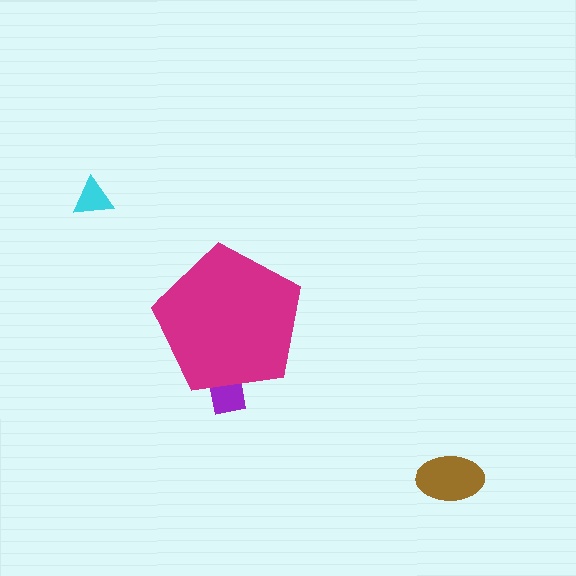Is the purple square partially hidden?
Yes, the purple square is partially hidden behind the magenta pentagon.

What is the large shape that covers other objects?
A magenta pentagon.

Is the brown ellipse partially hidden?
No, the brown ellipse is fully visible.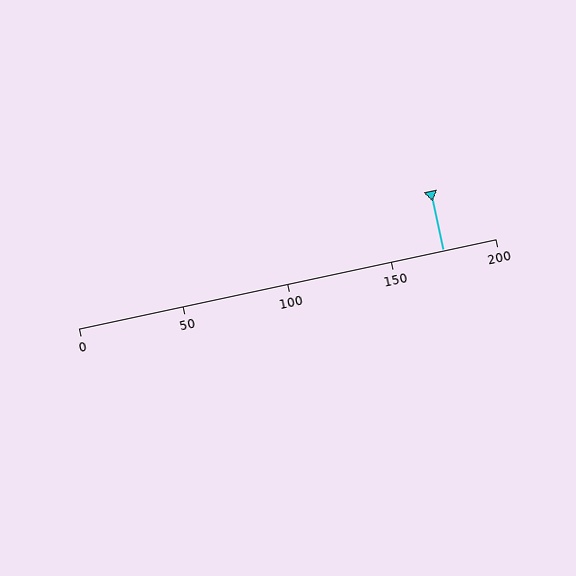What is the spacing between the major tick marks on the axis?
The major ticks are spaced 50 apart.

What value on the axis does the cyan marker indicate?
The marker indicates approximately 175.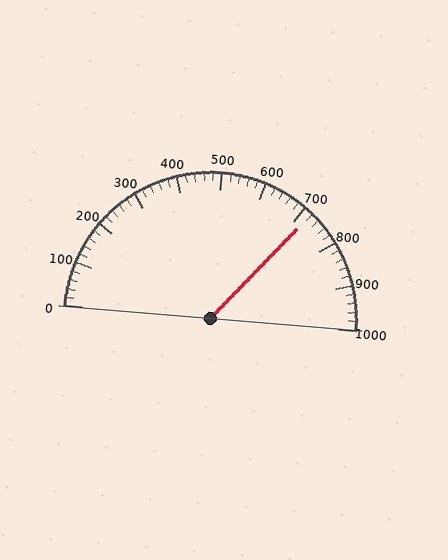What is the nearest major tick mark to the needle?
The nearest major tick mark is 700.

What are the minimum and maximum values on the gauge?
The gauge ranges from 0 to 1000.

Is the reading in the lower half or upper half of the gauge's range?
The reading is in the upper half of the range (0 to 1000).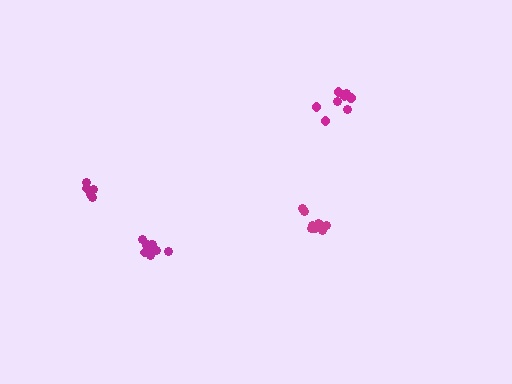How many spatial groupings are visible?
There are 4 spatial groupings.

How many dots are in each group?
Group 1: 8 dots, Group 2: 10 dots, Group 3: 6 dots, Group 4: 9 dots (33 total).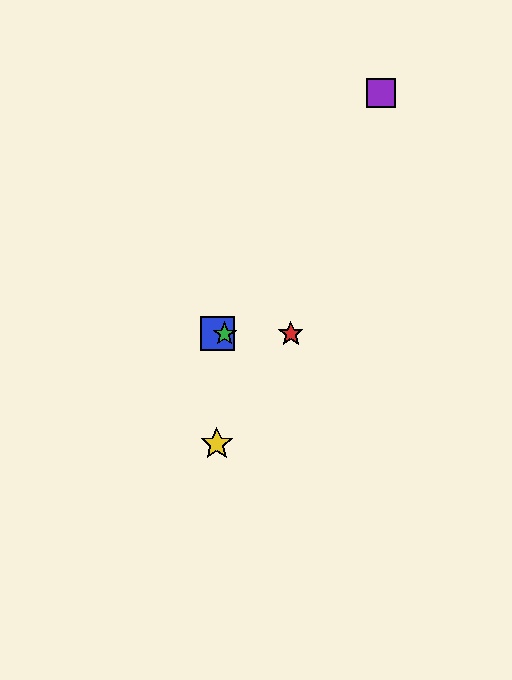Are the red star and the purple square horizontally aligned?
No, the red star is at y≈334 and the purple square is at y≈93.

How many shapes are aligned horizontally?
3 shapes (the red star, the blue square, the green star) are aligned horizontally.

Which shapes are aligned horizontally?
The red star, the blue square, the green star are aligned horizontally.